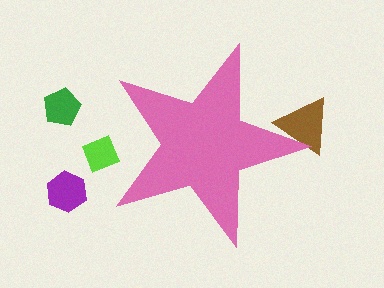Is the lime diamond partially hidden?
Yes, the lime diamond is partially hidden behind the pink star.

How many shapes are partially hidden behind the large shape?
2 shapes are partially hidden.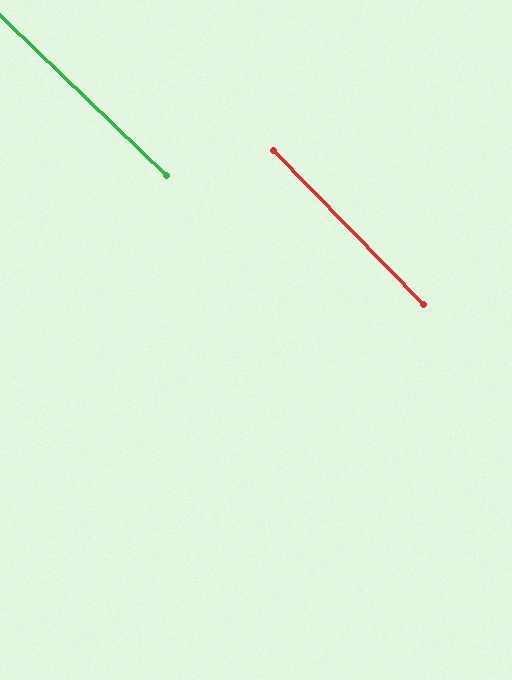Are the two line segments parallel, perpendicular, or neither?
Parallel — their directions differ by only 2.0°.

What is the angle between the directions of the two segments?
Approximately 2 degrees.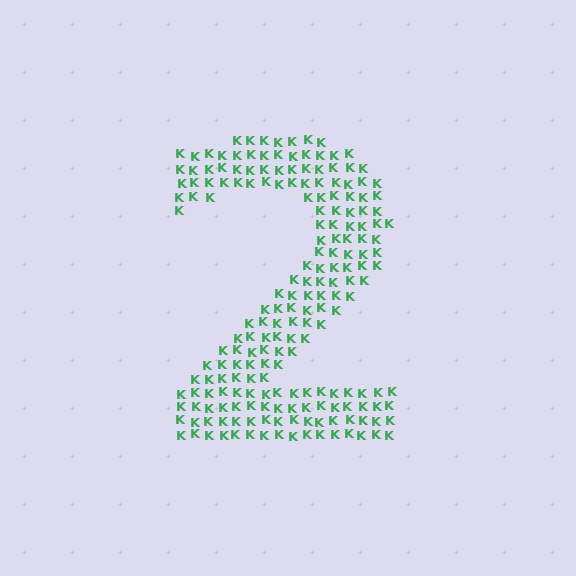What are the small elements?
The small elements are letter K's.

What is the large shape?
The large shape is the digit 2.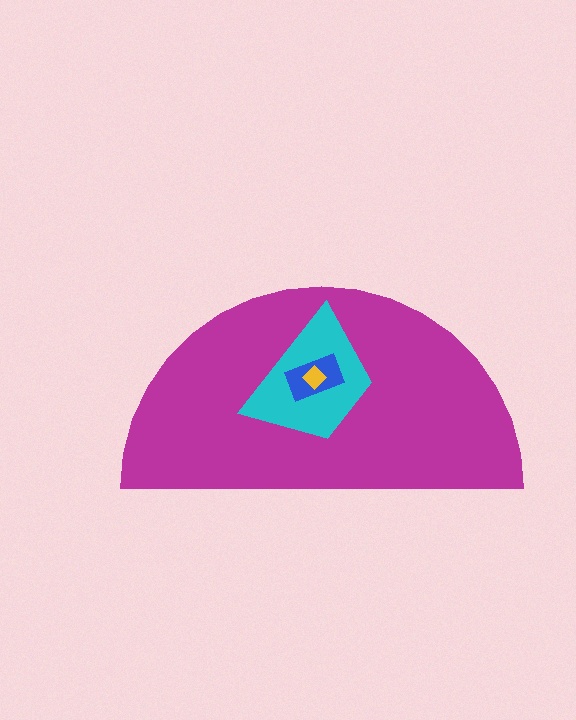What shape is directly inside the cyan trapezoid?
The blue rectangle.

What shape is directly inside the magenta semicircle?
The cyan trapezoid.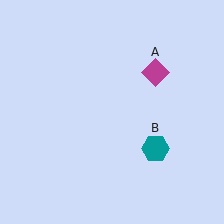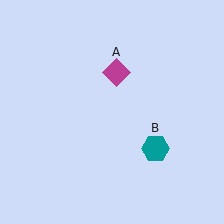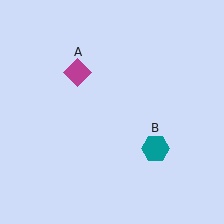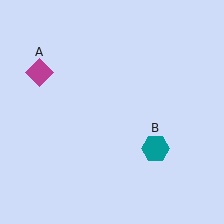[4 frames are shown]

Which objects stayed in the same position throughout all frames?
Teal hexagon (object B) remained stationary.